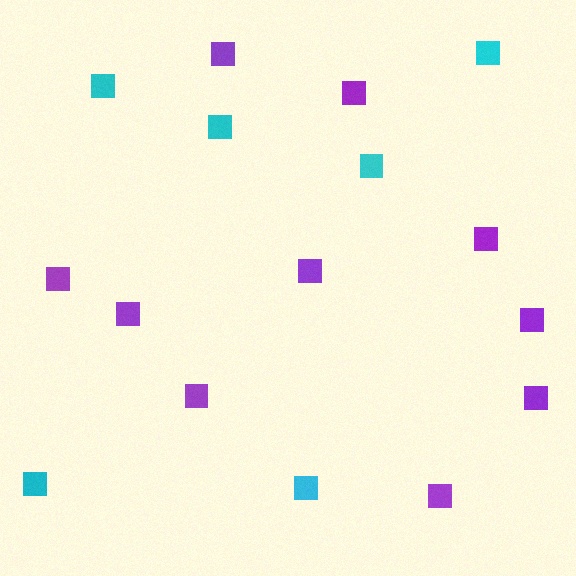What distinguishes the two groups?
There are 2 groups: one group of cyan squares (6) and one group of purple squares (10).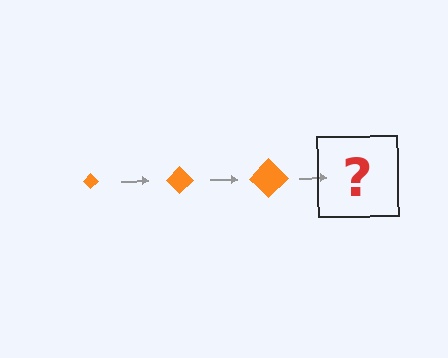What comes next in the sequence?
The next element should be an orange diamond, larger than the previous one.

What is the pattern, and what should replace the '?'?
The pattern is that the diamond gets progressively larger each step. The '?' should be an orange diamond, larger than the previous one.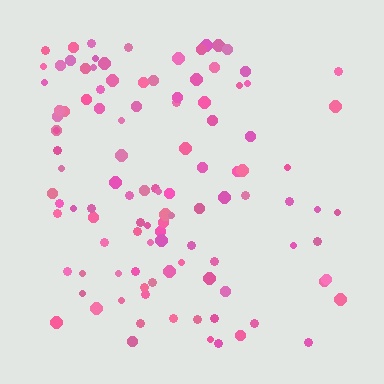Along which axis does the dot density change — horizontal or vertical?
Horizontal.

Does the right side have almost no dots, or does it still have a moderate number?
Still a moderate number, just noticeably fewer than the left.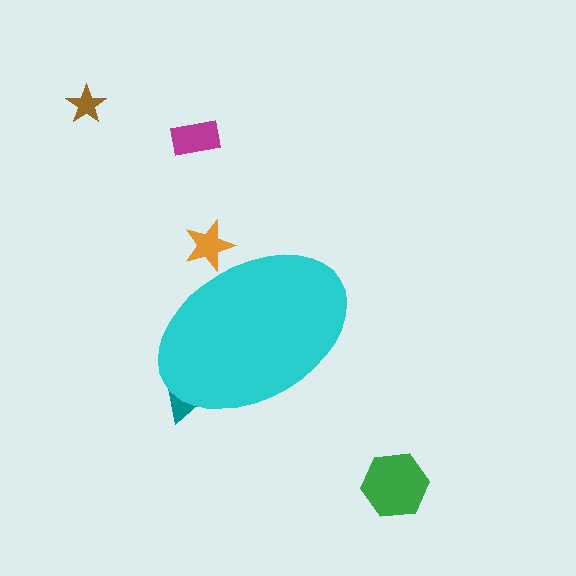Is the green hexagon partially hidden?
No, the green hexagon is fully visible.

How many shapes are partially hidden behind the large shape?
2 shapes are partially hidden.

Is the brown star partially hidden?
No, the brown star is fully visible.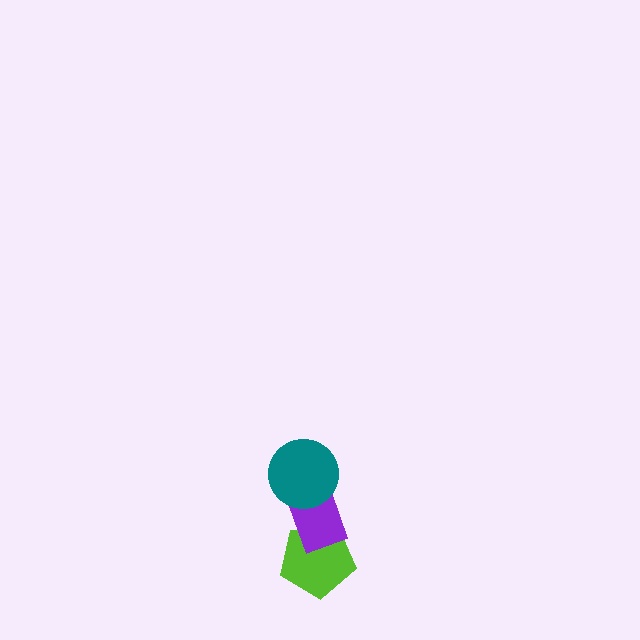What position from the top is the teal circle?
The teal circle is 1st from the top.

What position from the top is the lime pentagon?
The lime pentagon is 3rd from the top.